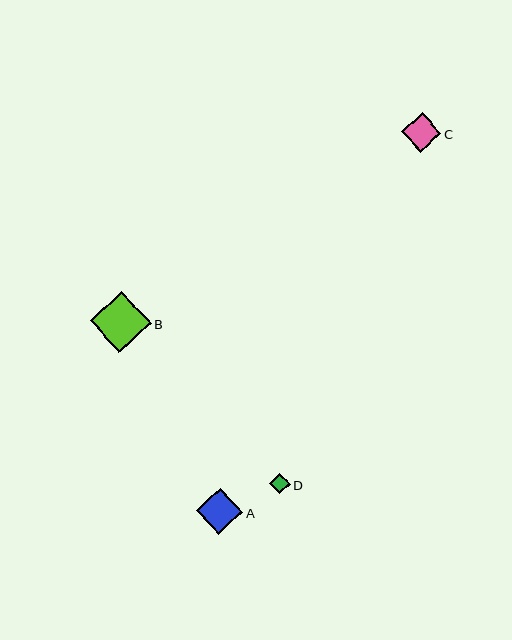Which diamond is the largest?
Diamond B is the largest with a size of approximately 61 pixels.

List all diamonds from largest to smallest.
From largest to smallest: B, A, C, D.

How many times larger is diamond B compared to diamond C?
Diamond B is approximately 1.5 times the size of diamond C.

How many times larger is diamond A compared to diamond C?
Diamond A is approximately 1.2 times the size of diamond C.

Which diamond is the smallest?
Diamond D is the smallest with a size of approximately 21 pixels.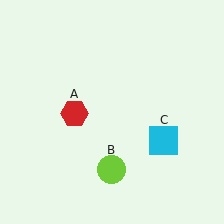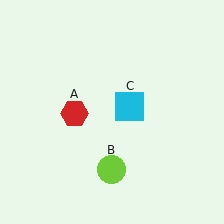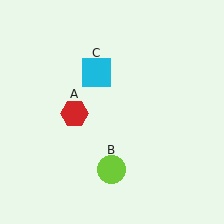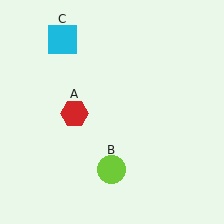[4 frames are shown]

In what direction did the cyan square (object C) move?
The cyan square (object C) moved up and to the left.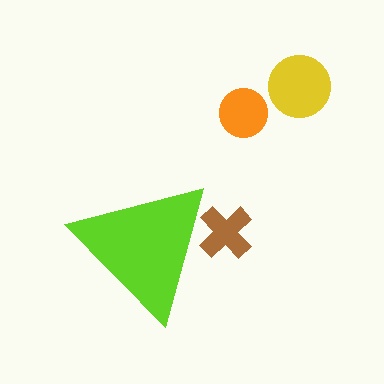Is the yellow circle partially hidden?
No, the yellow circle is fully visible.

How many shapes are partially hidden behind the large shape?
1 shape is partially hidden.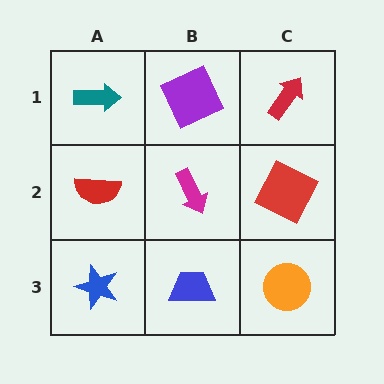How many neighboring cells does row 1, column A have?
2.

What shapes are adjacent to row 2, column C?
A red arrow (row 1, column C), an orange circle (row 3, column C), a magenta arrow (row 2, column B).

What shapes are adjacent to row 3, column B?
A magenta arrow (row 2, column B), a blue star (row 3, column A), an orange circle (row 3, column C).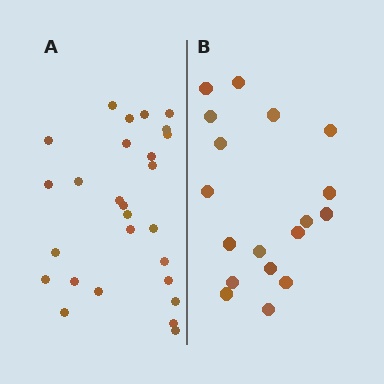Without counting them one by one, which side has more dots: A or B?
Region A (the left region) has more dots.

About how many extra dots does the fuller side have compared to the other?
Region A has roughly 8 or so more dots than region B.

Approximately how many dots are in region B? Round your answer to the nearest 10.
About 20 dots. (The exact count is 18, which rounds to 20.)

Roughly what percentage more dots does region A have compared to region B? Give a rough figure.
About 50% more.